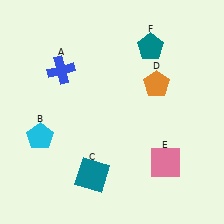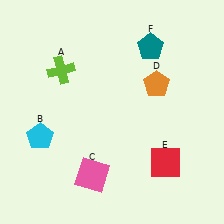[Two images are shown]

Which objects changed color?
A changed from blue to lime. C changed from teal to pink. E changed from pink to red.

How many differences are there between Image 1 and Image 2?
There are 3 differences between the two images.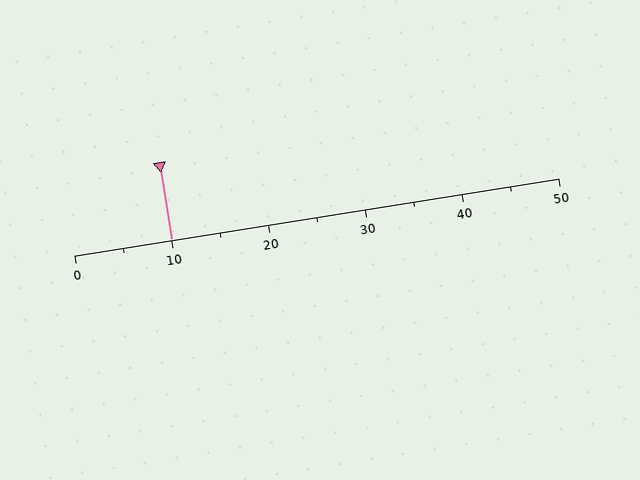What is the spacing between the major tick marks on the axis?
The major ticks are spaced 10 apart.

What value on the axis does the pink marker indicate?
The marker indicates approximately 10.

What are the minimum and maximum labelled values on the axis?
The axis runs from 0 to 50.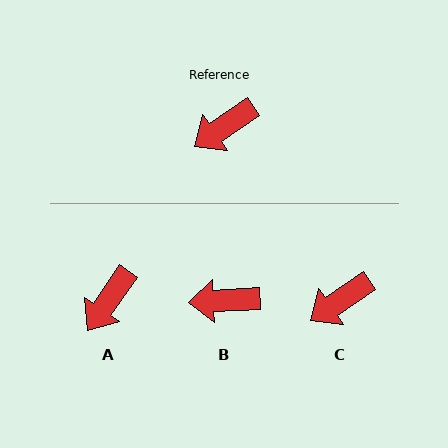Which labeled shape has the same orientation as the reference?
C.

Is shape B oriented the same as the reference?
No, it is off by about 31 degrees.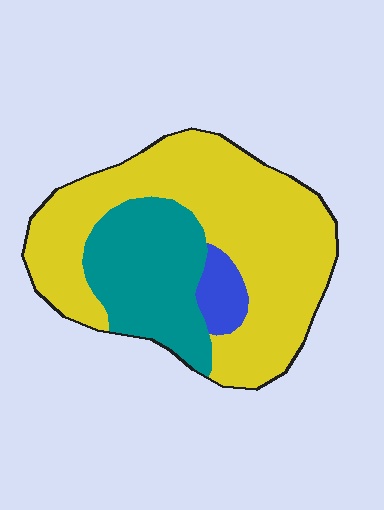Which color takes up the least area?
Blue, at roughly 5%.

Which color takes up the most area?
Yellow, at roughly 65%.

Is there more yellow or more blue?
Yellow.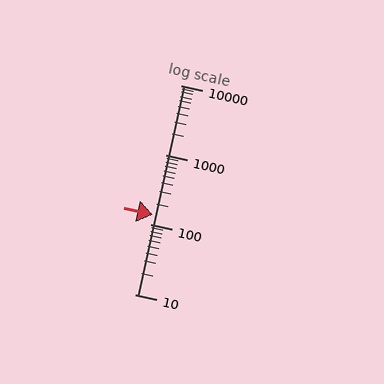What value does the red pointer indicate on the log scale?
The pointer indicates approximately 140.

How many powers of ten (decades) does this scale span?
The scale spans 3 decades, from 10 to 10000.